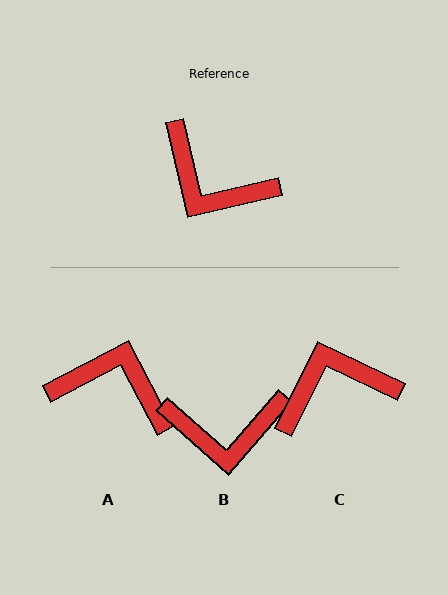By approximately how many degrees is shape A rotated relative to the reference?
Approximately 166 degrees clockwise.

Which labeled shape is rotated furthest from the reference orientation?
A, about 166 degrees away.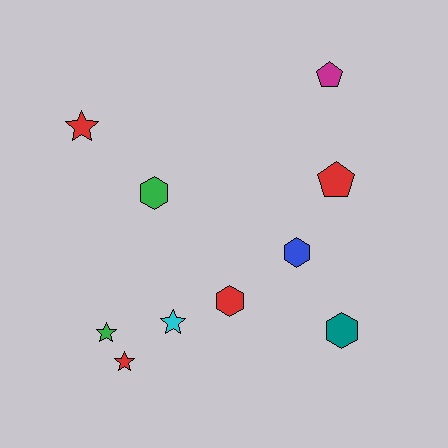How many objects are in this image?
There are 10 objects.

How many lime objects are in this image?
There are no lime objects.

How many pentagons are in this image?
There are 2 pentagons.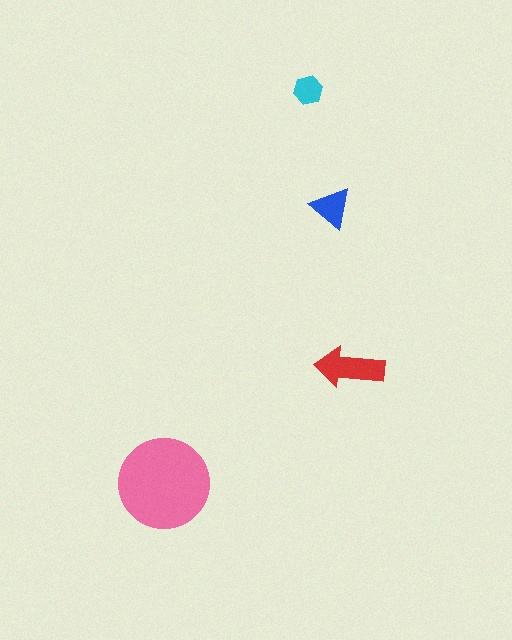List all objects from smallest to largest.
The cyan hexagon, the blue triangle, the red arrow, the pink circle.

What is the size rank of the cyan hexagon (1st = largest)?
4th.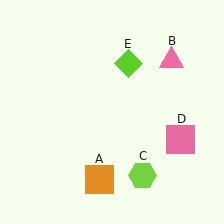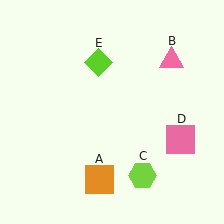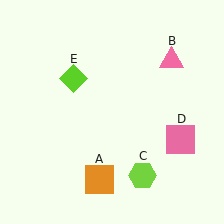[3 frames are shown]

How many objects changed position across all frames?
1 object changed position: lime diamond (object E).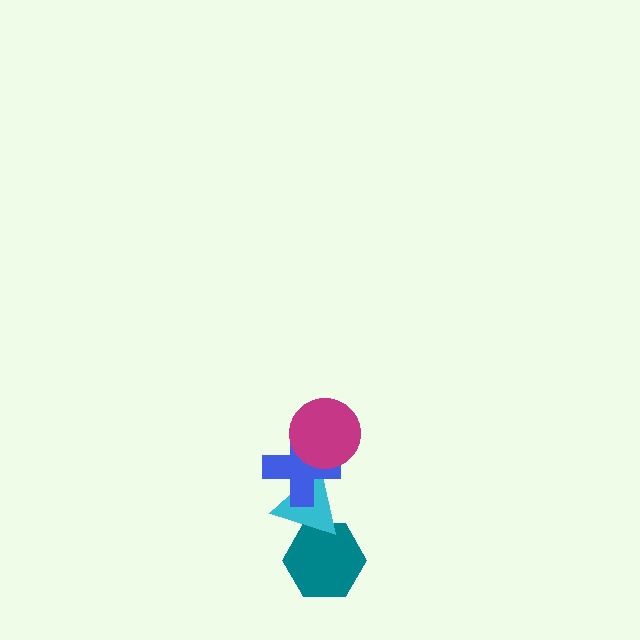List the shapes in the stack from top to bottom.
From top to bottom: the magenta circle, the blue cross, the cyan triangle, the teal hexagon.